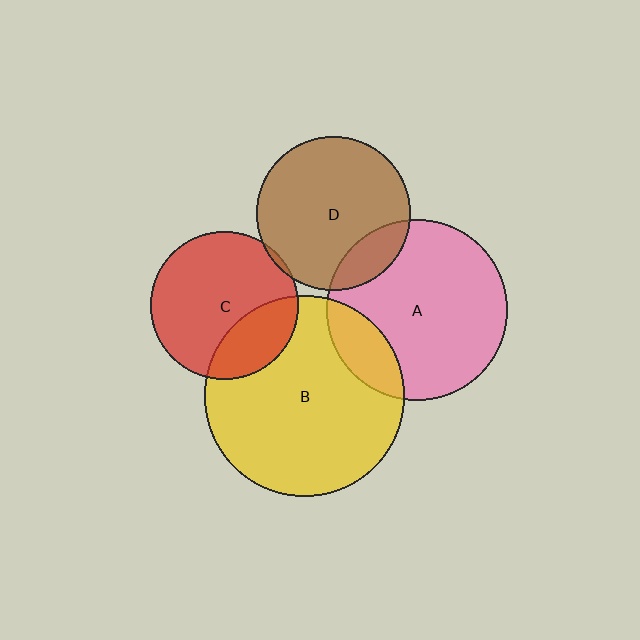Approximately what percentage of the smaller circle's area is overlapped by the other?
Approximately 25%.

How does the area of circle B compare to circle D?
Approximately 1.7 times.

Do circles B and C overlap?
Yes.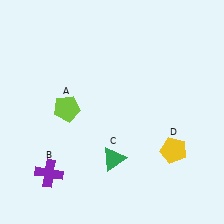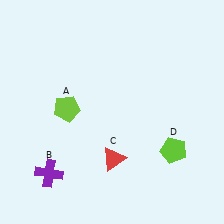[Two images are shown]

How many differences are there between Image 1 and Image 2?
There are 2 differences between the two images.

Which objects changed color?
C changed from green to red. D changed from yellow to lime.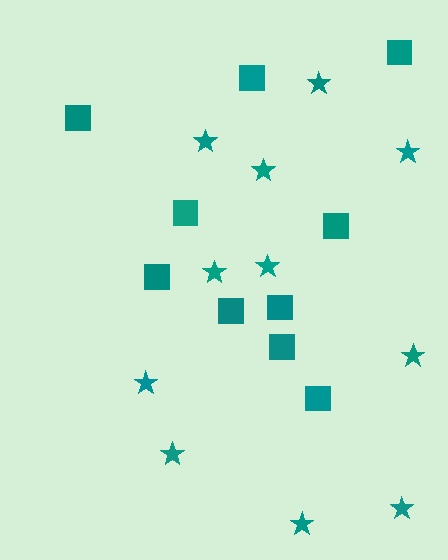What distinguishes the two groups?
There are 2 groups: one group of stars (11) and one group of squares (10).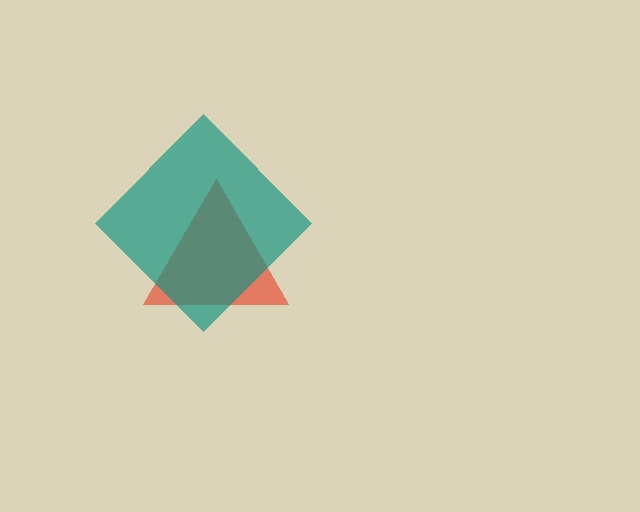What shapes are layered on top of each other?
The layered shapes are: a red triangle, a teal diamond.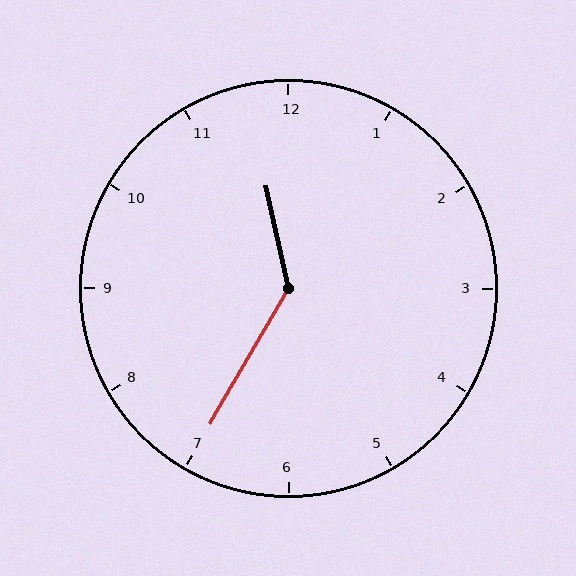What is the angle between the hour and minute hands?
Approximately 138 degrees.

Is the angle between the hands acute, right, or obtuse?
It is obtuse.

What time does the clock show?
11:35.